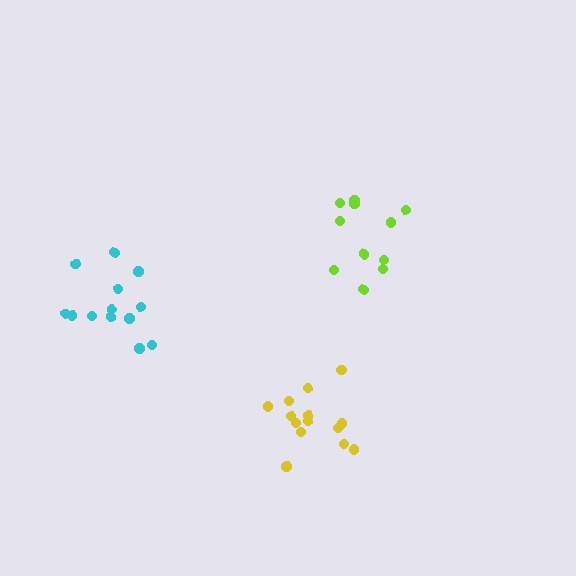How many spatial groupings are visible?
There are 3 spatial groupings.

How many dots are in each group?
Group 1: 14 dots, Group 2: 11 dots, Group 3: 13 dots (38 total).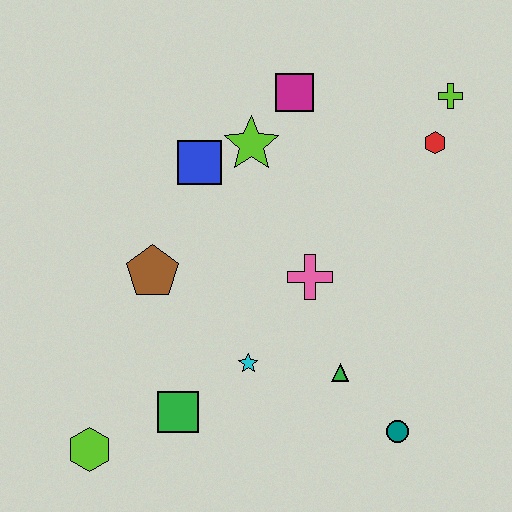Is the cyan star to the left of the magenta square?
Yes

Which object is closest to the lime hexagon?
The green square is closest to the lime hexagon.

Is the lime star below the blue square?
No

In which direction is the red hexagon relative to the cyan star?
The red hexagon is above the cyan star.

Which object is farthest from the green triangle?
The lime cross is farthest from the green triangle.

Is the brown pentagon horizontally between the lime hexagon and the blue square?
Yes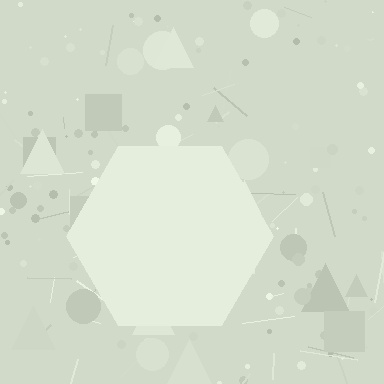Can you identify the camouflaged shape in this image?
The camouflaged shape is a hexagon.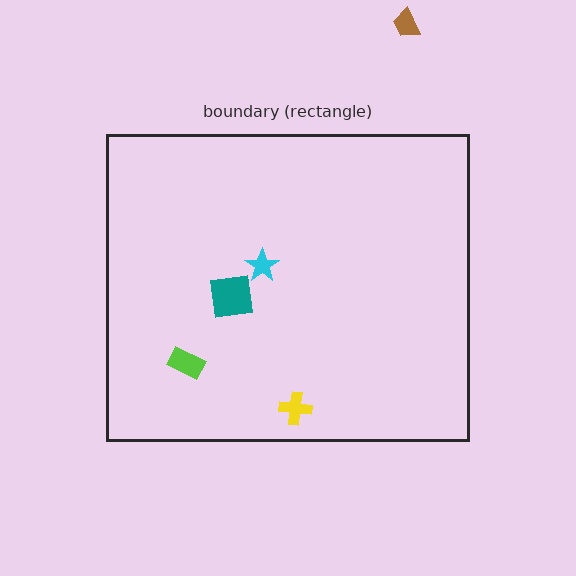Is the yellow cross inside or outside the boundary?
Inside.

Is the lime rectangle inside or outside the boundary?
Inside.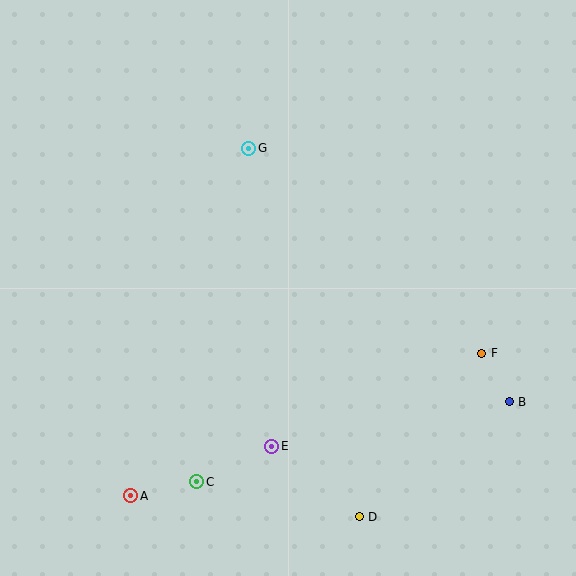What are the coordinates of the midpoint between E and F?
The midpoint between E and F is at (377, 400).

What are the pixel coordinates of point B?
Point B is at (509, 402).